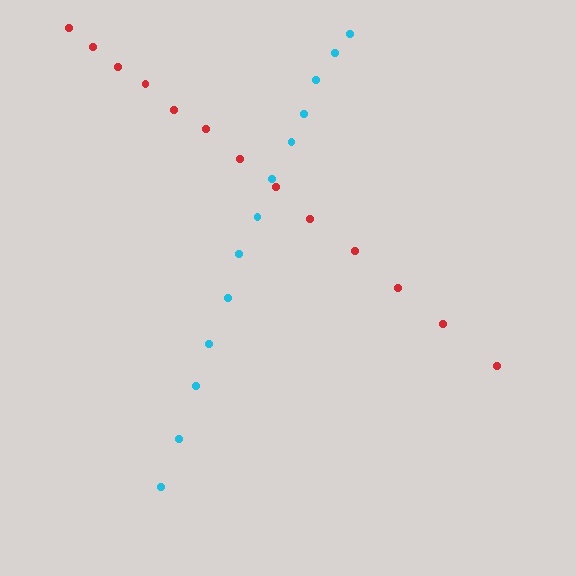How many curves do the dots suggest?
There are 2 distinct paths.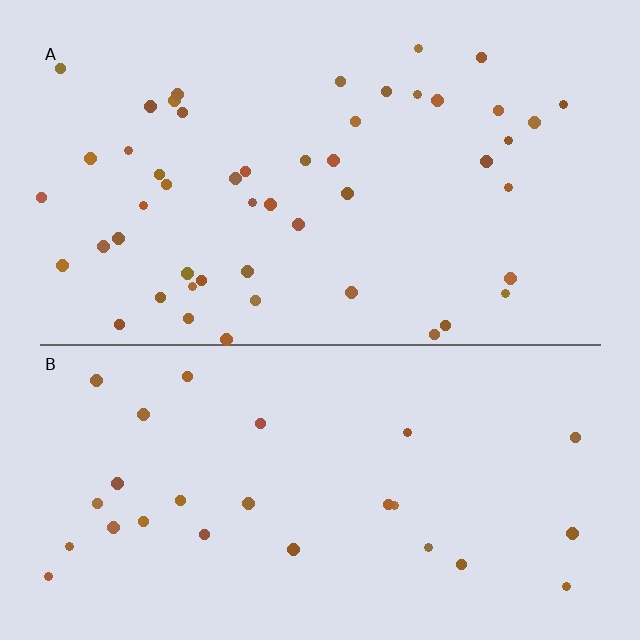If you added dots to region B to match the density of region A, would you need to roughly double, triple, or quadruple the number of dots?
Approximately double.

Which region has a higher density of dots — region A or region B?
A (the top).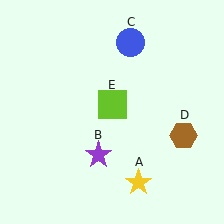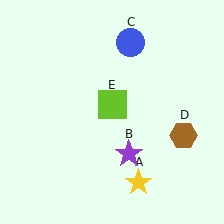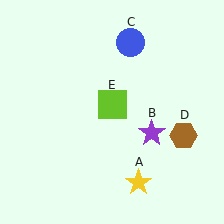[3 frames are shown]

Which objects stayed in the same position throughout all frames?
Yellow star (object A) and blue circle (object C) and brown hexagon (object D) and lime square (object E) remained stationary.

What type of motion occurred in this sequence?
The purple star (object B) rotated counterclockwise around the center of the scene.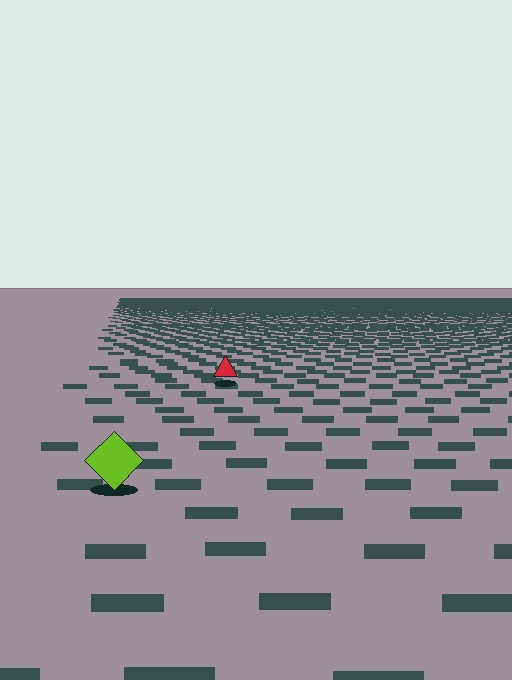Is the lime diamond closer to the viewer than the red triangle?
Yes. The lime diamond is closer — you can tell from the texture gradient: the ground texture is coarser near it.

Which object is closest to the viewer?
The lime diamond is closest. The texture marks near it are larger and more spread out.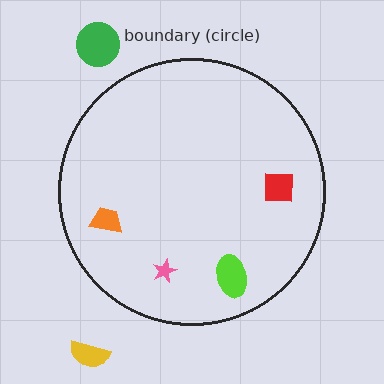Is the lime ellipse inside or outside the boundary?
Inside.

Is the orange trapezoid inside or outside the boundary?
Inside.